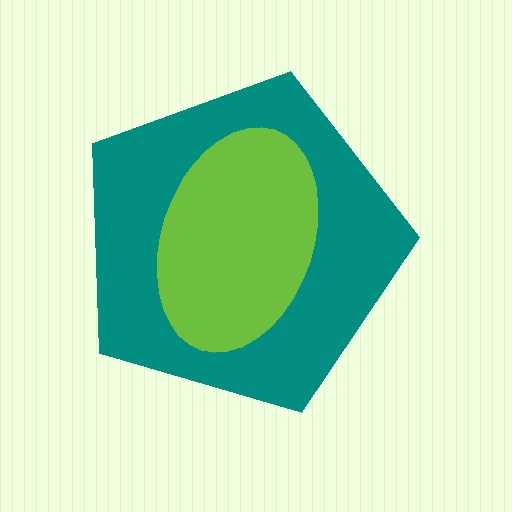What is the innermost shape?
The lime ellipse.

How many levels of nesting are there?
2.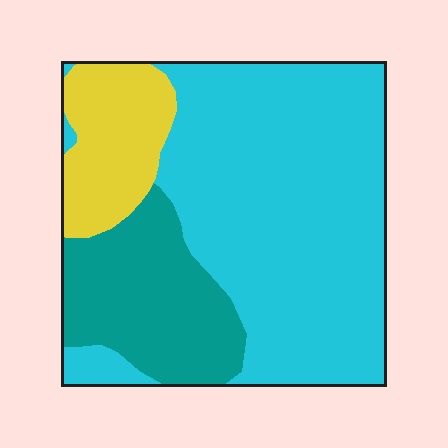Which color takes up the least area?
Yellow, at roughly 15%.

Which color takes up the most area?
Cyan, at roughly 60%.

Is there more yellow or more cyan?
Cyan.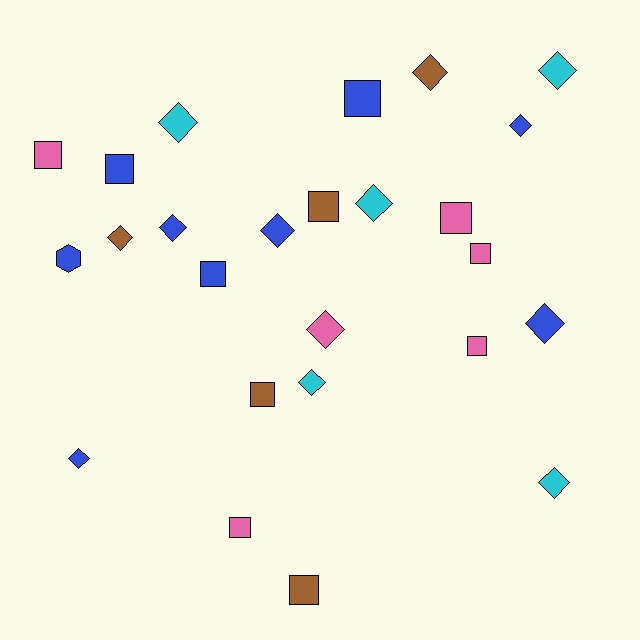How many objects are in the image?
There are 25 objects.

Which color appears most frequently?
Blue, with 9 objects.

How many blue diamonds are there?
There are 5 blue diamonds.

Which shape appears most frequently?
Diamond, with 13 objects.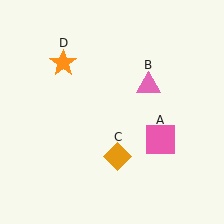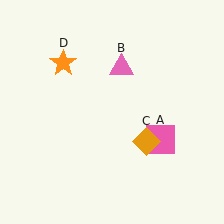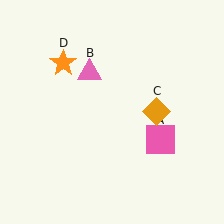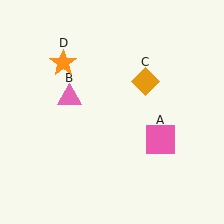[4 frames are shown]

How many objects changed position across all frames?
2 objects changed position: pink triangle (object B), orange diamond (object C).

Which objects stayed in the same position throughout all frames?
Pink square (object A) and orange star (object D) remained stationary.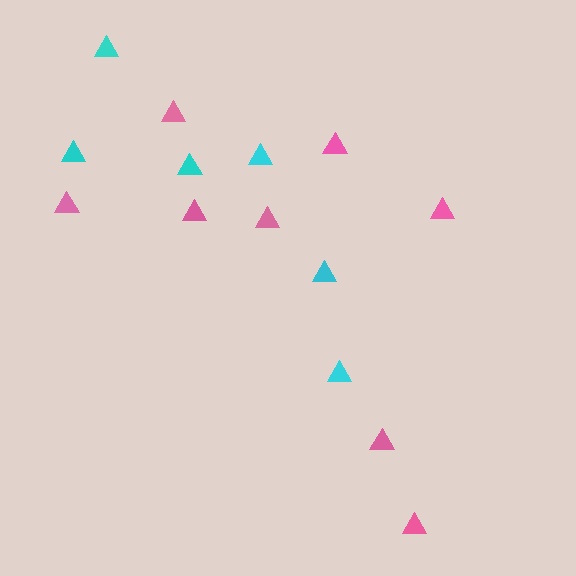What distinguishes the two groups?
There are 2 groups: one group of pink triangles (8) and one group of cyan triangles (6).